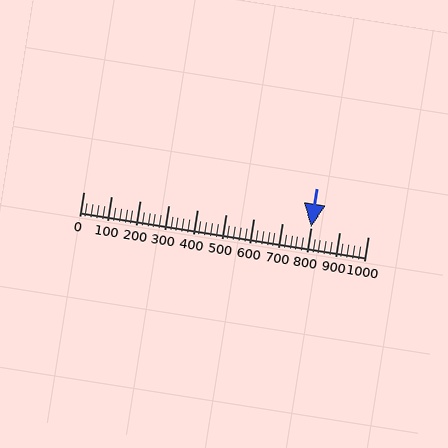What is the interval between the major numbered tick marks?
The major tick marks are spaced 100 units apart.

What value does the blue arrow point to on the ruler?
The blue arrow points to approximately 800.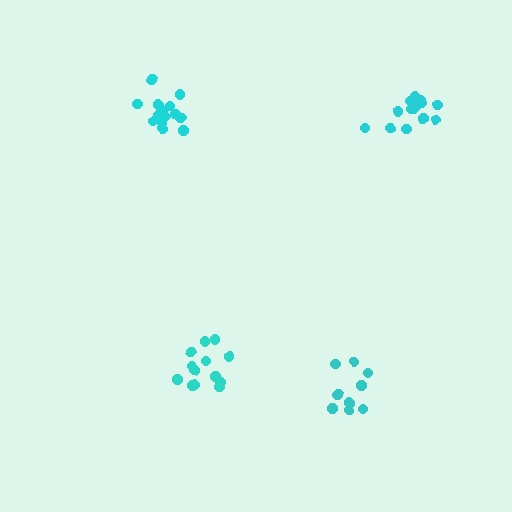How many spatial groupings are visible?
There are 4 spatial groupings.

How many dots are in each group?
Group 1: 14 dots, Group 2: 9 dots, Group 3: 14 dots, Group 4: 13 dots (50 total).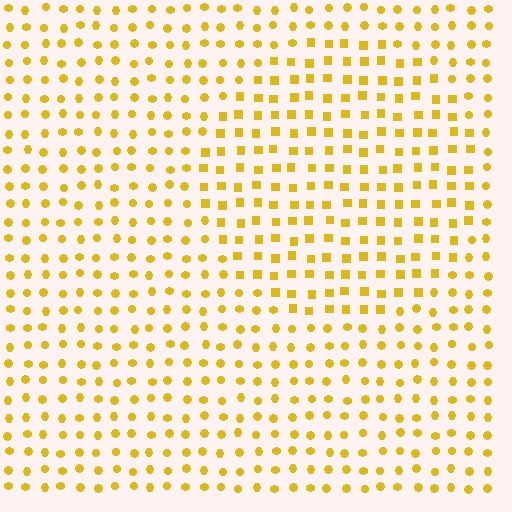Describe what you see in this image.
The image is filled with small yellow elements arranged in a uniform grid. A circle-shaped region contains squares, while the surrounding area contains circles. The boundary is defined purely by the change in element shape.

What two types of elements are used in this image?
The image uses squares inside the circle region and circles outside it.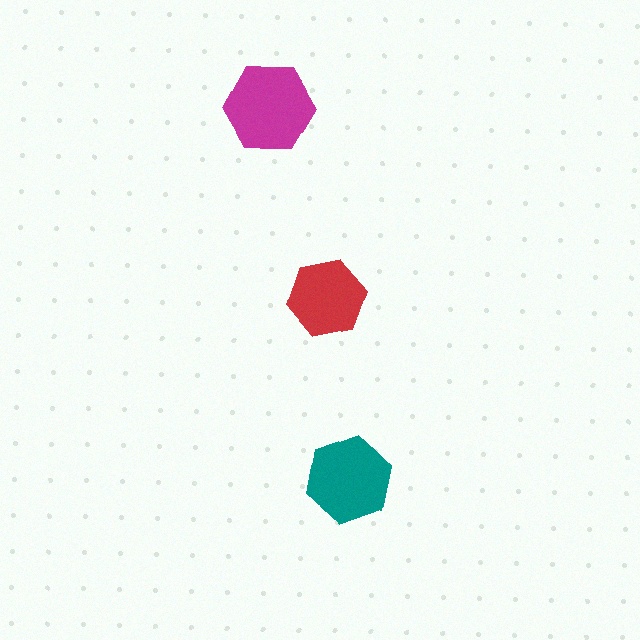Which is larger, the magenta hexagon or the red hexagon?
The magenta one.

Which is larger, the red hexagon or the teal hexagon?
The teal one.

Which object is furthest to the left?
The magenta hexagon is leftmost.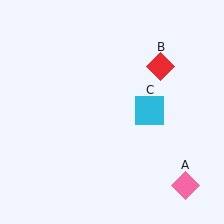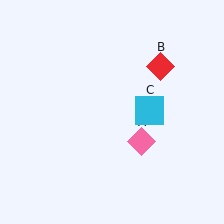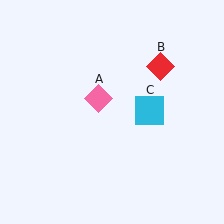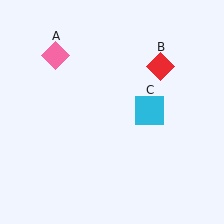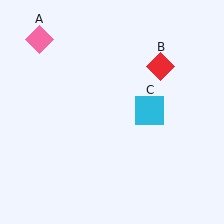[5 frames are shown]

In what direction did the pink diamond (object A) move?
The pink diamond (object A) moved up and to the left.